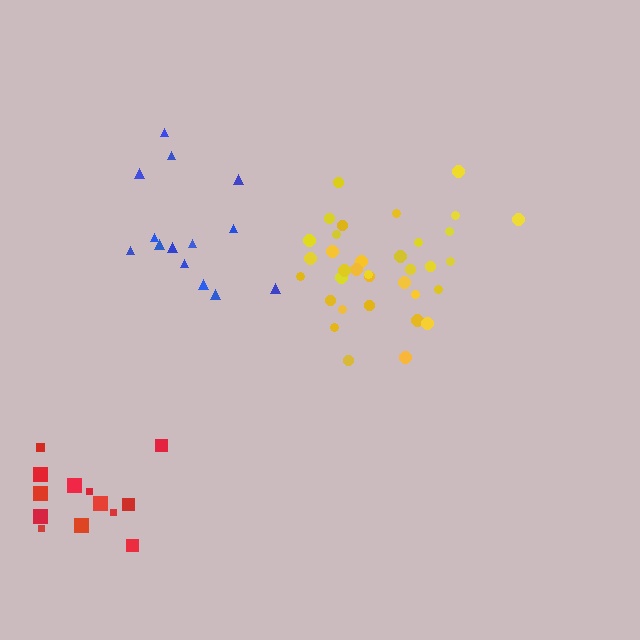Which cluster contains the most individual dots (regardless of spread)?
Yellow (35).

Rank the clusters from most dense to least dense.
yellow, blue, red.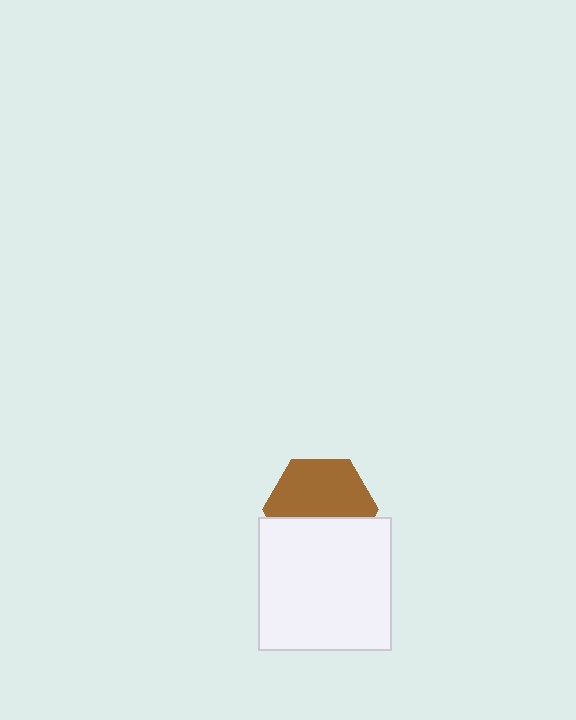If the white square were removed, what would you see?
You would see the complete brown hexagon.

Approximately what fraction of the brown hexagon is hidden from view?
Roughly 41% of the brown hexagon is hidden behind the white square.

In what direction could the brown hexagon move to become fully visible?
The brown hexagon could move up. That would shift it out from behind the white square entirely.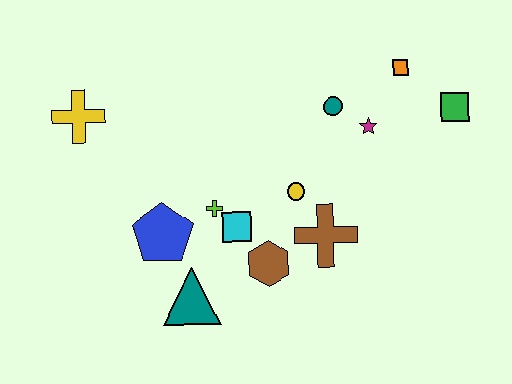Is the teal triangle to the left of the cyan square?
Yes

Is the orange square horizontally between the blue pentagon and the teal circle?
No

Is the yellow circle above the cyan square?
Yes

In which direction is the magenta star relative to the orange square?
The magenta star is below the orange square.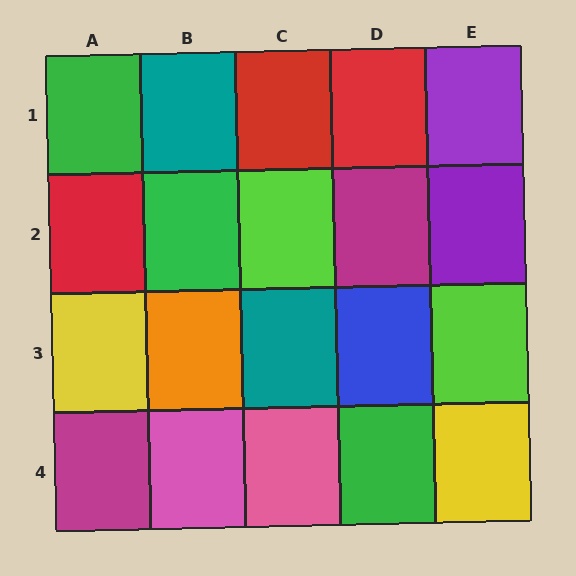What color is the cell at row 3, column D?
Blue.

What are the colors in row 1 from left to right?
Green, teal, red, red, purple.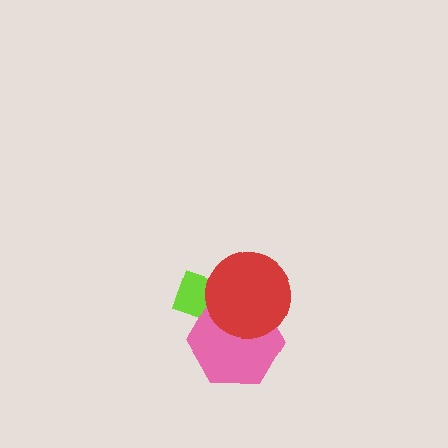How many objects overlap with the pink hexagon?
2 objects overlap with the pink hexagon.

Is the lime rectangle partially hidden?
Yes, it is partially covered by another shape.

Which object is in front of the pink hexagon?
The red circle is in front of the pink hexagon.